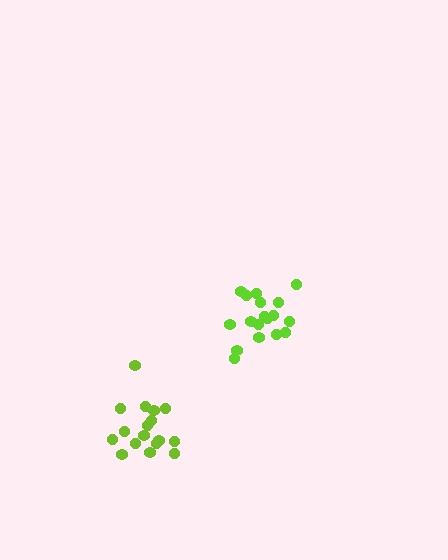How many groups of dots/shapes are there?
There are 2 groups.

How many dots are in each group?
Group 1: 18 dots, Group 2: 17 dots (35 total).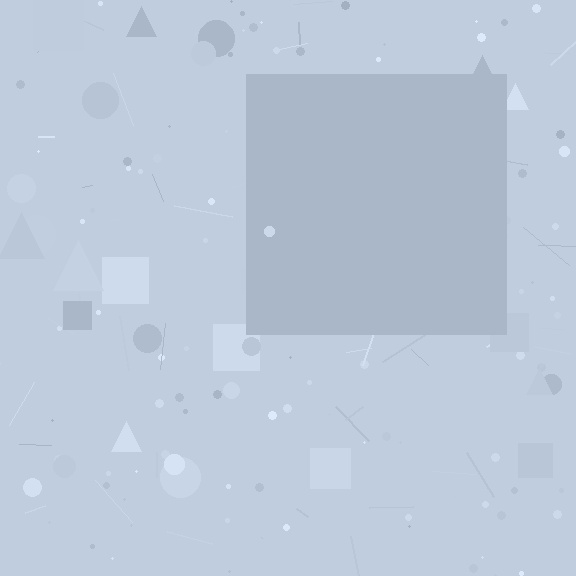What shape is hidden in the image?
A square is hidden in the image.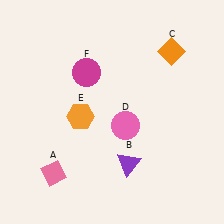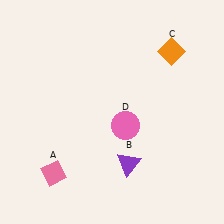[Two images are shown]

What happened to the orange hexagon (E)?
The orange hexagon (E) was removed in Image 2. It was in the bottom-left area of Image 1.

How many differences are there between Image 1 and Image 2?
There are 2 differences between the two images.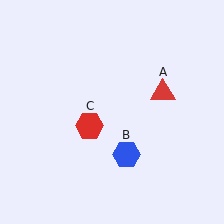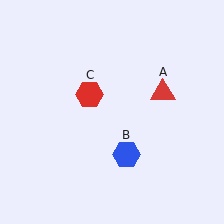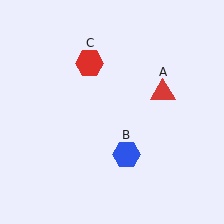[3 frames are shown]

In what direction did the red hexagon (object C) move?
The red hexagon (object C) moved up.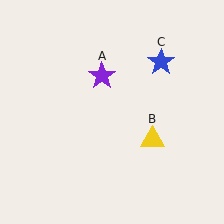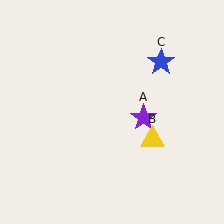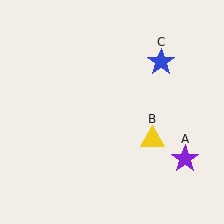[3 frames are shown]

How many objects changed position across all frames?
1 object changed position: purple star (object A).